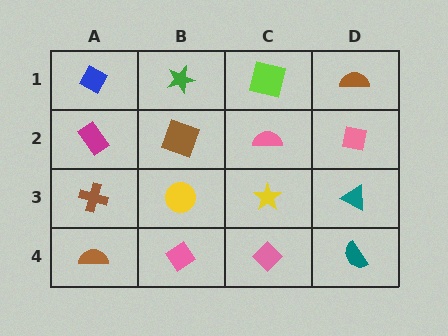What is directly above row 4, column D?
A teal triangle.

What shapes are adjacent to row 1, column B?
A brown square (row 2, column B), a blue diamond (row 1, column A), a lime square (row 1, column C).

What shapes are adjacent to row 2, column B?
A green star (row 1, column B), a yellow circle (row 3, column B), a magenta rectangle (row 2, column A), a pink semicircle (row 2, column C).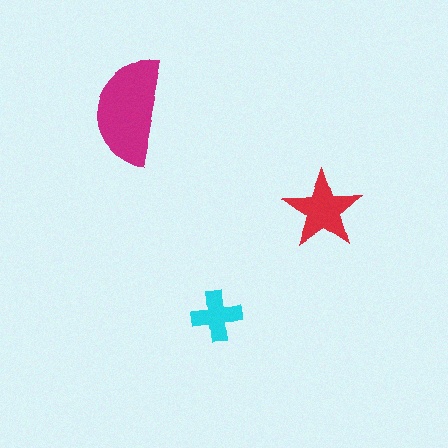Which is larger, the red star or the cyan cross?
The red star.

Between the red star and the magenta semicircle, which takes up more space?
The magenta semicircle.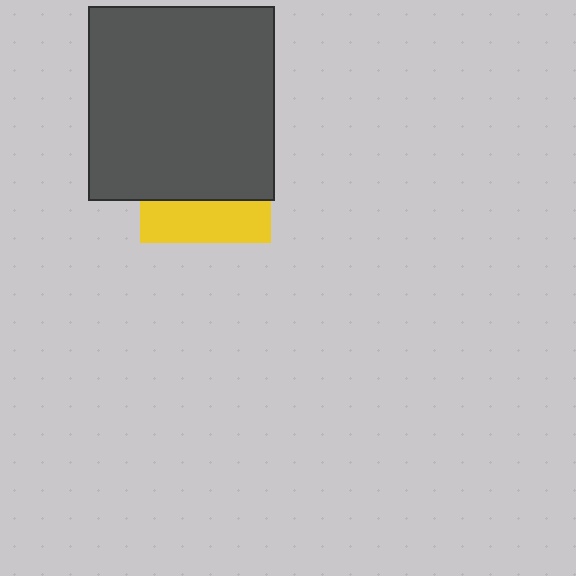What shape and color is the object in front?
The object in front is a dark gray rectangle.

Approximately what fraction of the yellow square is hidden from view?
Roughly 68% of the yellow square is hidden behind the dark gray rectangle.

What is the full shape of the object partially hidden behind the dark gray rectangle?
The partially hidden object is a yellow square.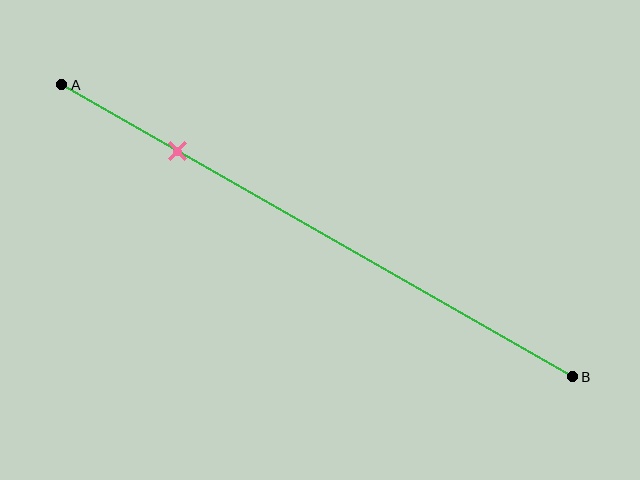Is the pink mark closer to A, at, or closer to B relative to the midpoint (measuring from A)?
The pink mark is closer to point A than the midpoint of segment AB.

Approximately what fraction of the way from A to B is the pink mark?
The pink mark is approximately 25% of the way from A to B.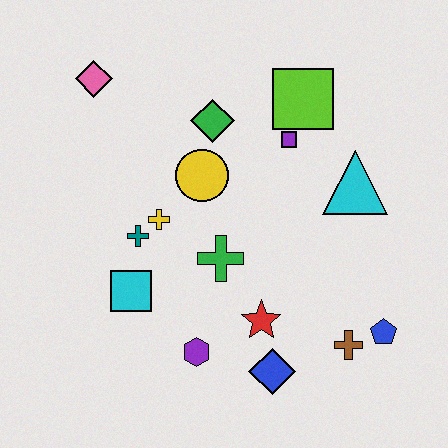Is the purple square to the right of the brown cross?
No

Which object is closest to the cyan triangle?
The purple square is closest to the cyan triangle.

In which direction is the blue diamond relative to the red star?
The blue diamond is below the red star.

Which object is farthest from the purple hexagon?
The pink diamond is farthest from the purple hexagon.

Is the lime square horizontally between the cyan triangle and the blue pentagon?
No